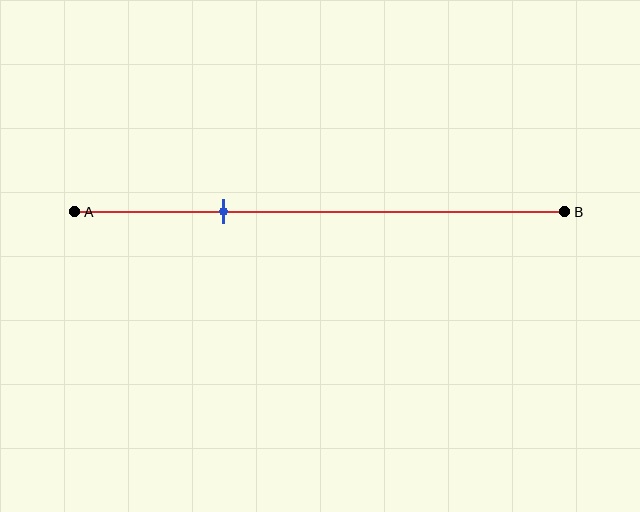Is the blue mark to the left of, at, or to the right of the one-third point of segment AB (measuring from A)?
The blue mark is to the left of the one-third point of segment AB.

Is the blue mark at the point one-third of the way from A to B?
No, the mark is at about 30% from A, not at the 33% one-third point.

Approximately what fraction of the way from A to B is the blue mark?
The blue mark is approximately 30% of the way from A to B.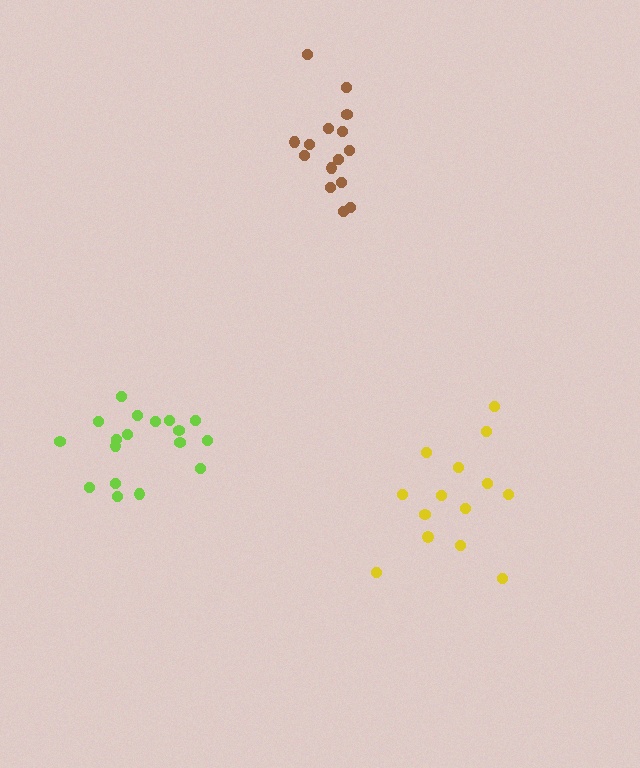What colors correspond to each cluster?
The clusters are colored: lime, yellow, brown.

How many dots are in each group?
Group 1: 18 dots, Group 2: 14 dots, Group 3: 15 dots (47 total).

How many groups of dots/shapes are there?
There are 3 groups.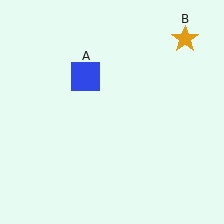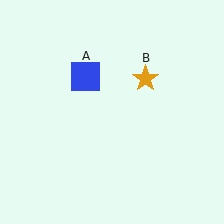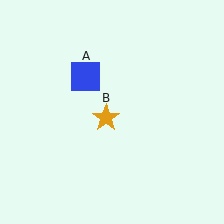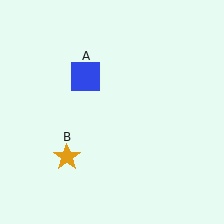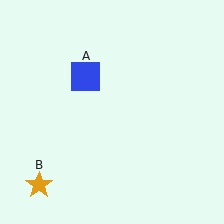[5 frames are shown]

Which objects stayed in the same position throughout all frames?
Blue square (object A) remained stationary.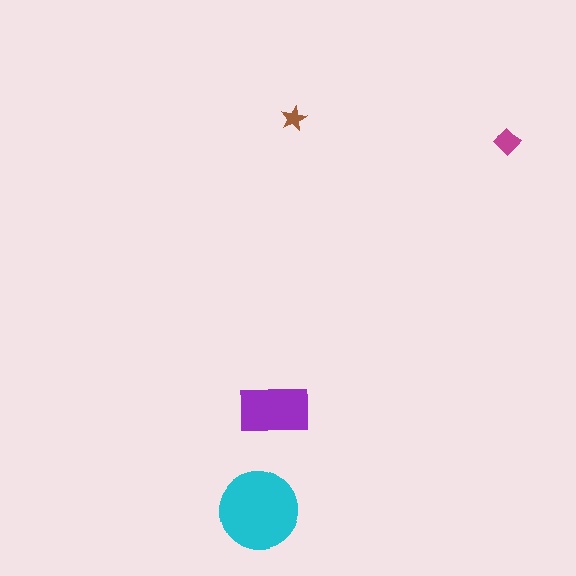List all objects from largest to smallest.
The cyan circle, the purple rectangle, the magenta diamond, the brown star.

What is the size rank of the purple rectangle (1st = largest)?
2nd.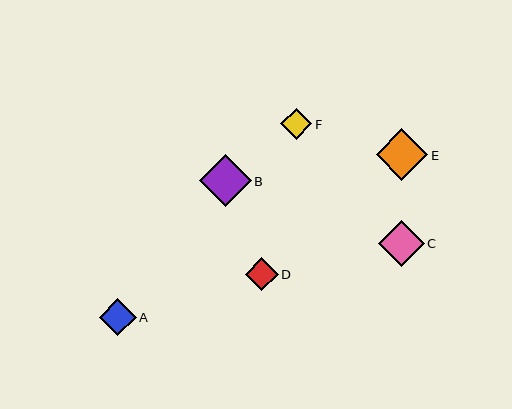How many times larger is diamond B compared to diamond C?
Diamond B is approximately 1.1 times the size of diamond C.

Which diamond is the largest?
Diamond E is the largest with a size of approximately 52 pixels.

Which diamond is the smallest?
Diamond F is the smallest with a size of approximately 31 pixels.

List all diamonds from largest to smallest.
From largest to smallest: E, B, C, A, D, F.